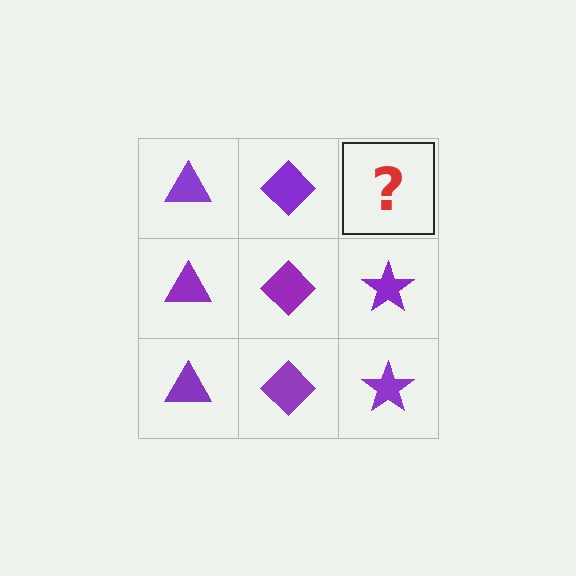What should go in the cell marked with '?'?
The missing cell should contain a purple star.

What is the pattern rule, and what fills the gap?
The rule is that each column has a consistent shape. The gap should be filled with a purple star.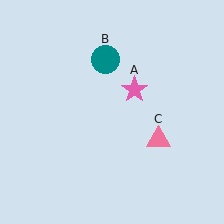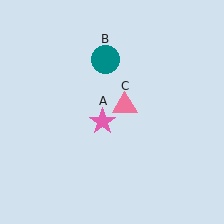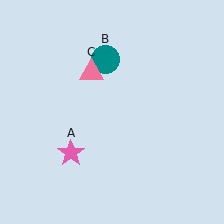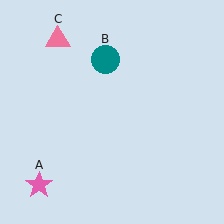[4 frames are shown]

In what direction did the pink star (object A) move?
The pink star (object A) moved down and to the left.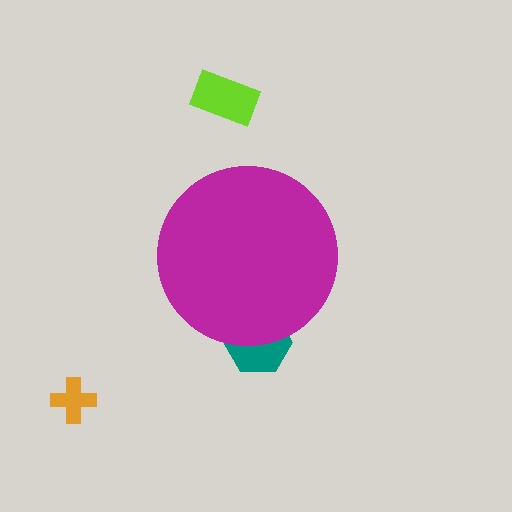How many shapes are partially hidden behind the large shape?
1 shape is partially hidden.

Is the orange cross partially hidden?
No, the orange cross is fully visible.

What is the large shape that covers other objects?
A magenta circle.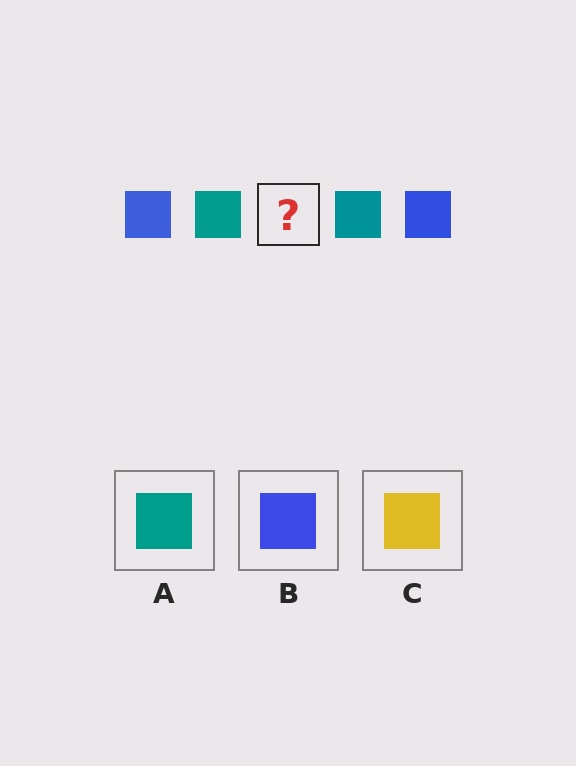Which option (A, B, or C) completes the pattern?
B.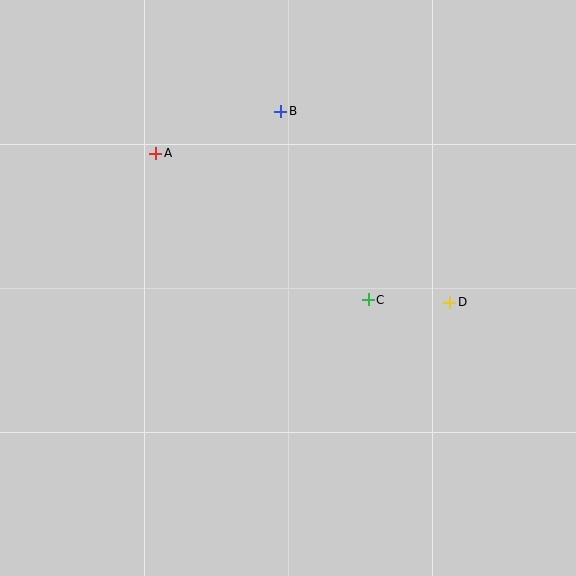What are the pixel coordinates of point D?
Point D is at (450, 302).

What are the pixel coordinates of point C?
Point C is at (368, 300).